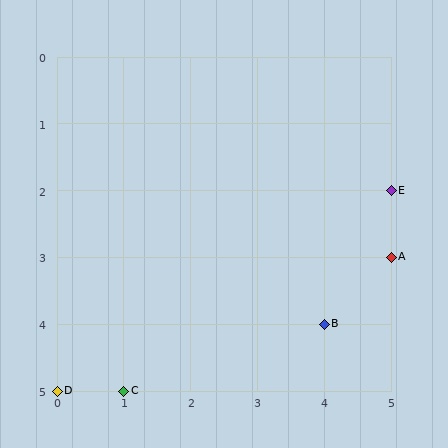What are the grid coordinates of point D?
Point D is at grid coordinates (0, 5).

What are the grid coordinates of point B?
Point B is at grid coordinates (4, 4).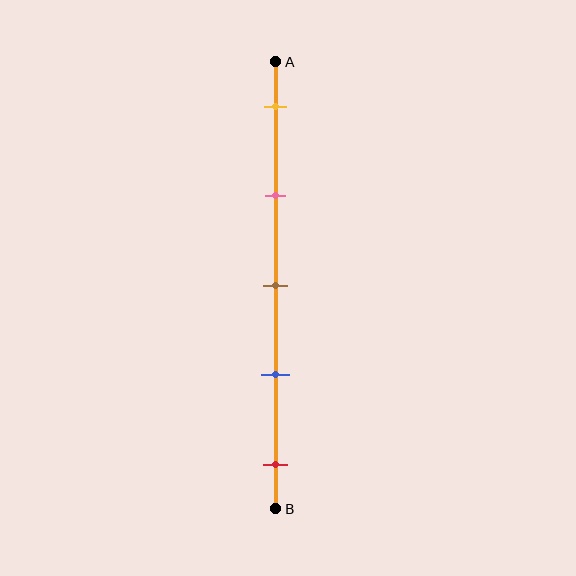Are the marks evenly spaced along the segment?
Yes, the marks are approximately evenly spaced.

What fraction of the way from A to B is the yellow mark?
The yellow mark is approximately 10% (0.1) of the way from A to B.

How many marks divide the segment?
There are 5 marks dividing the segment.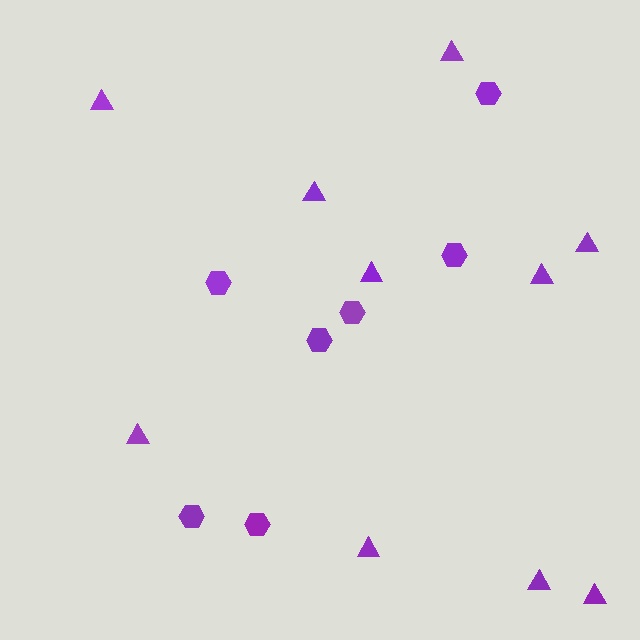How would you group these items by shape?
There are 2 groups: one group of hexagons (7) and one group of triangles (10).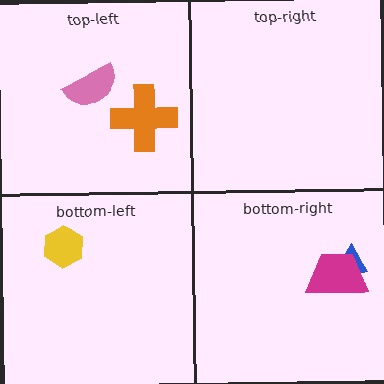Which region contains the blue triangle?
The bottom-right region.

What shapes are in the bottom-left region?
The yellow hexagon.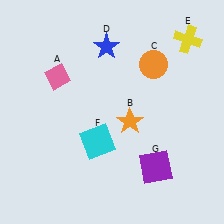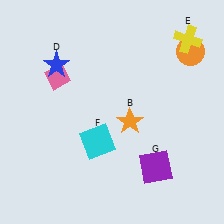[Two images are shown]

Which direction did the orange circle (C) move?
The orange circle (C) moved right.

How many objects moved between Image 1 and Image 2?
2 objects moved between the two images.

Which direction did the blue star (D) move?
The blue star (D) moved left.